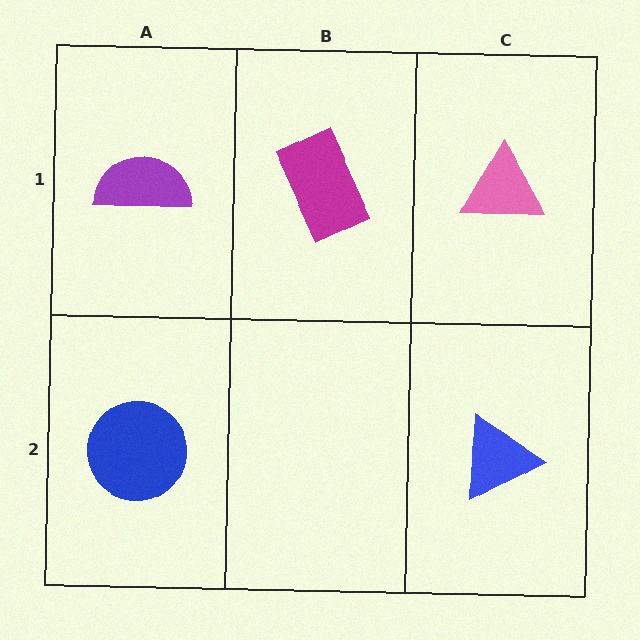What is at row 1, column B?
A magenta rectangle.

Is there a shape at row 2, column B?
No, that cell is empty.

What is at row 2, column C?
A blue triangle.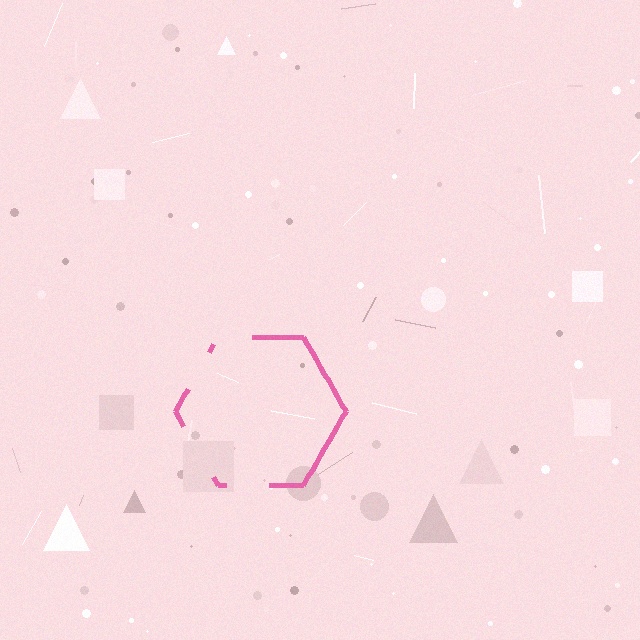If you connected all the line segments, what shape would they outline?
They would outline a hexagon.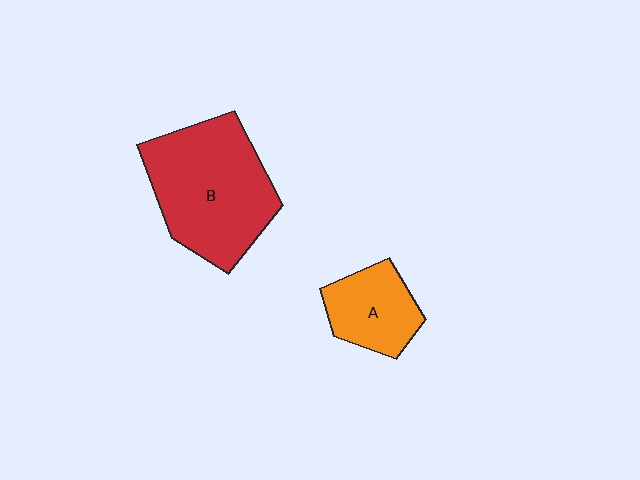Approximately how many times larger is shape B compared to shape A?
Approximately 2.1 times.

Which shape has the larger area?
Shape B (red).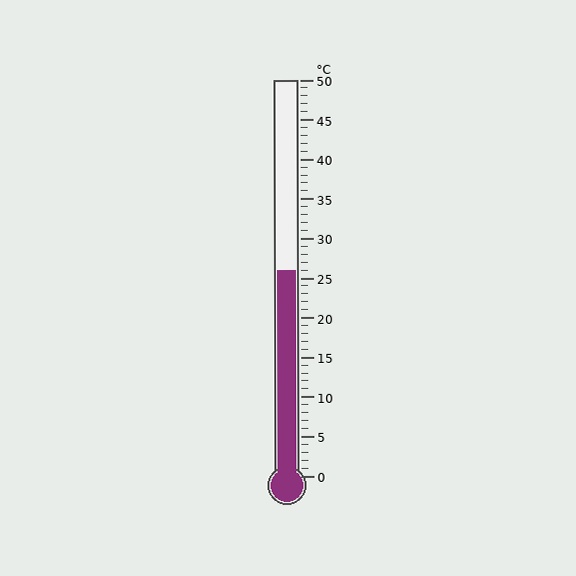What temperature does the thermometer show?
The thermometer shows approximately 26°C.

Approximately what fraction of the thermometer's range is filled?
The thermometer is filled to approximately 50% of its range.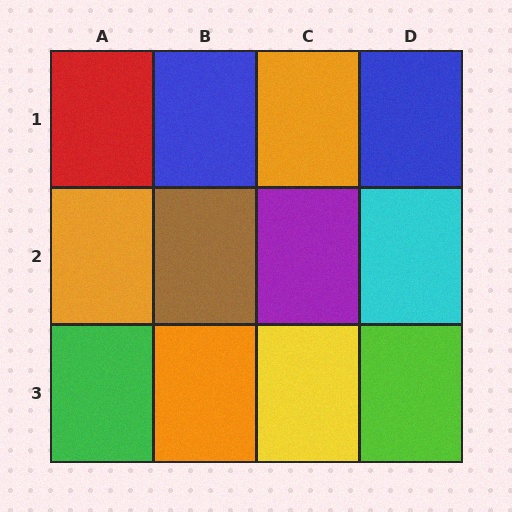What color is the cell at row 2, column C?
Purple.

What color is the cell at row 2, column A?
Orange.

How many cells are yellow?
1 cell is yellow.